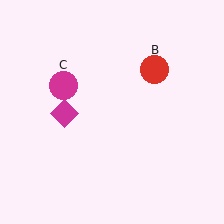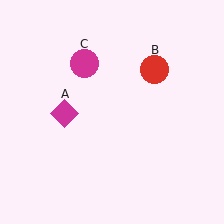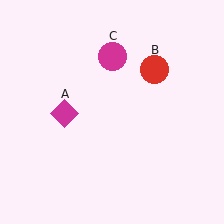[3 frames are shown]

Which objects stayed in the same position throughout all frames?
Magenta diamond (object A) and red circle (object B) remained stationary.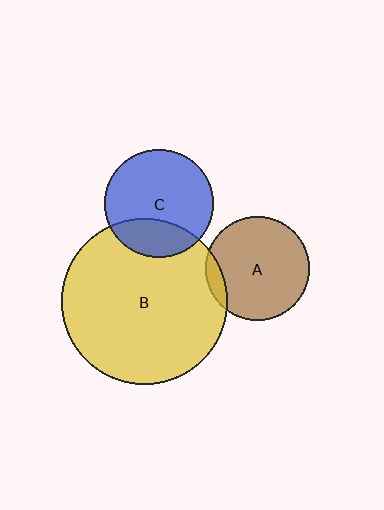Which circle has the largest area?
Circle B (yellow).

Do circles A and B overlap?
Yes.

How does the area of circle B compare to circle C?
Approximately 2.3 times.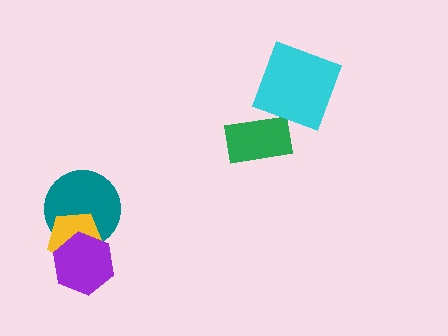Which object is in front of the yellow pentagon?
The purple hexagon is in front of the yellow pentagon.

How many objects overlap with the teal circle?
2 objects overlap with the teal circle.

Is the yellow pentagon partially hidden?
Yes, it is partially covered by another shape.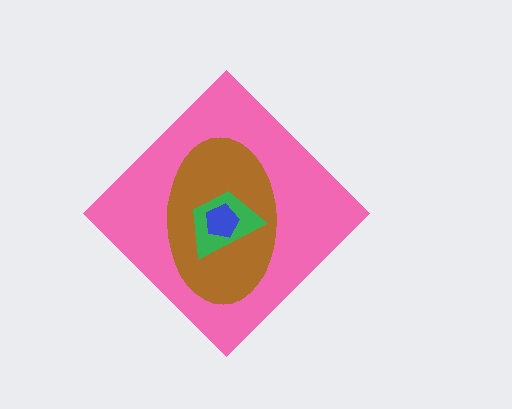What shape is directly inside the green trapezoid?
The blue pentagon.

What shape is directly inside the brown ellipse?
The green trapezoid.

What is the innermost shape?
The blue pentagon.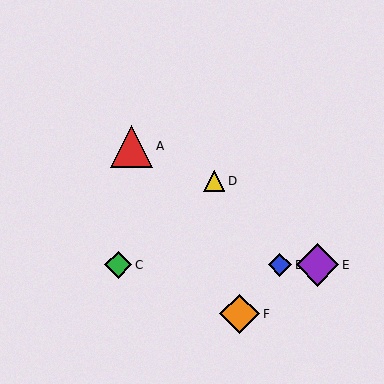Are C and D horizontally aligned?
No, C is at y≈265 and D is at y≈181.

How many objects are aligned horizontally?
3 objects (B, C, E) are aligned horizontally.